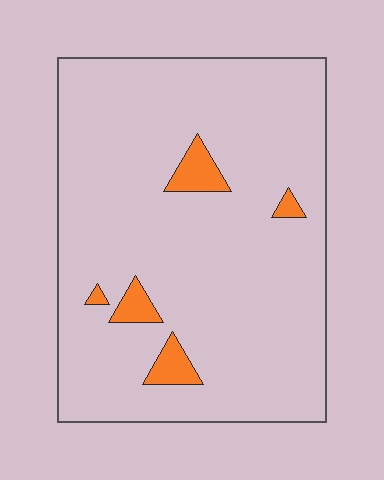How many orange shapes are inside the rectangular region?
5.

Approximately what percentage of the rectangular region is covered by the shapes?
Approximately 5%.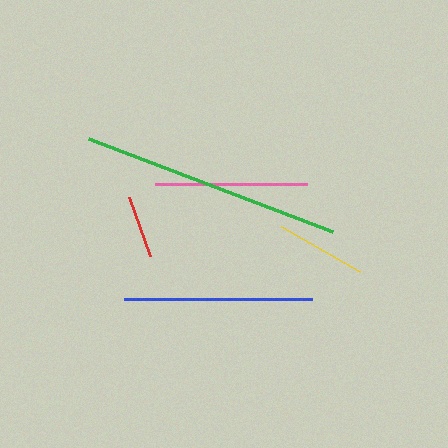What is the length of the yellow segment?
The yellow segment is approximately 90 pixels long.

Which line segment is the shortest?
The red line is the shortest at approximately 63 pixels.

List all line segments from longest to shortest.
From longest to shortest: green, blue, pink, yellow, red.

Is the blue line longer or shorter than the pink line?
The blue line is longer than the pink line.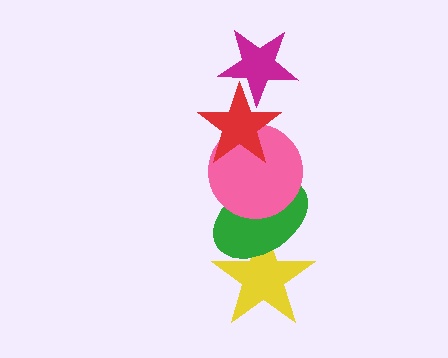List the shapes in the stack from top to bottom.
From top to bottom: the magenta star, the red star, the pink circle, the green ellipse, the yellow star.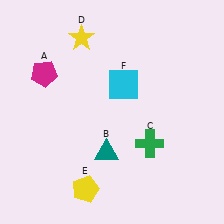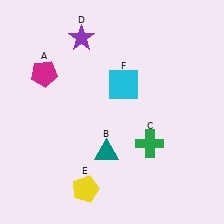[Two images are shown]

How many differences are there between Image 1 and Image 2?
There is 1 difference between the two images.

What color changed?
The star (D) changed from yellow in Image 1 to purple in Image 2.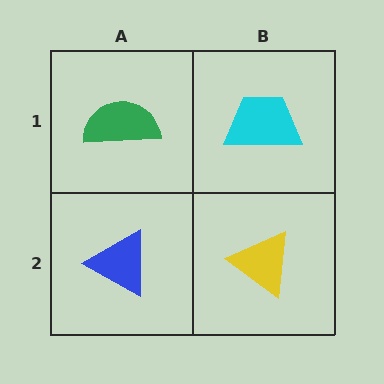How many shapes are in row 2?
2 shapes.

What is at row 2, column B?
A yellow triangle.